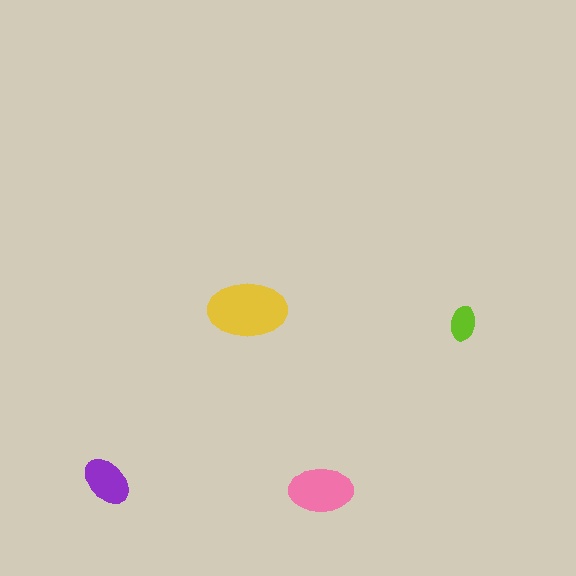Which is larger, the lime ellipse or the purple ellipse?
The purple one.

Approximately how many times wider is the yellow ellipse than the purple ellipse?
About 1.5 times wider.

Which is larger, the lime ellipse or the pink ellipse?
The pink one.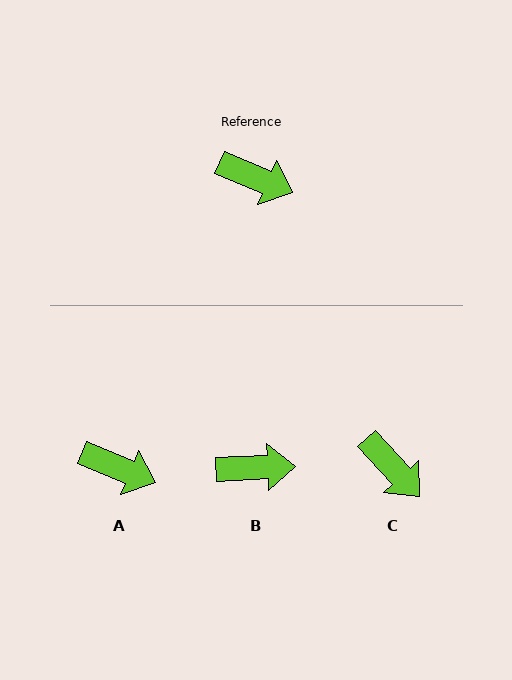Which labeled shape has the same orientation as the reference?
A.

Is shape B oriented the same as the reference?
No, it is off by about 25 degrees.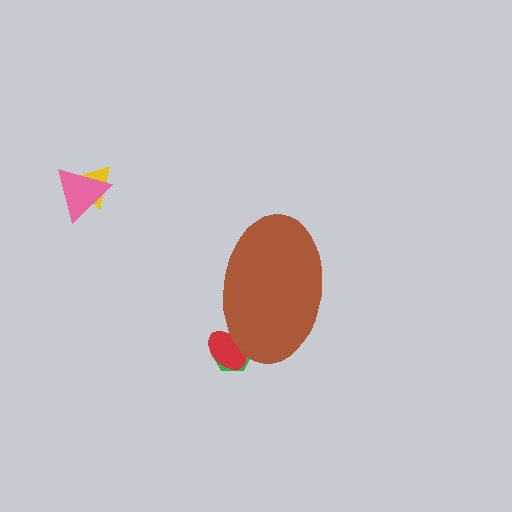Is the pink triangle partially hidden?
No, the pink triangle is fully visible.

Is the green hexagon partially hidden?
Yes, the green hexagon is partially hidden behind the brown ellipse.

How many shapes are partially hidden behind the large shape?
2 shapes are partially hidden.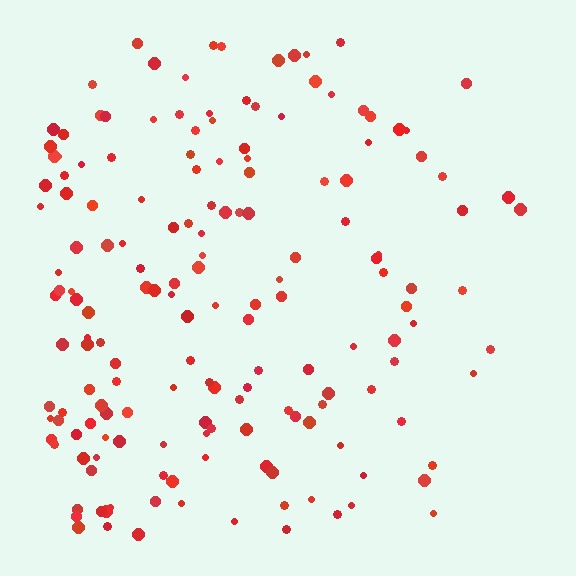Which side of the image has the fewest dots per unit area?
The right.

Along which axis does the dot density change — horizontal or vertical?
Horizontal.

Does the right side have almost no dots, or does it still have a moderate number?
Still a moderate number, just noticeably fewer than the left.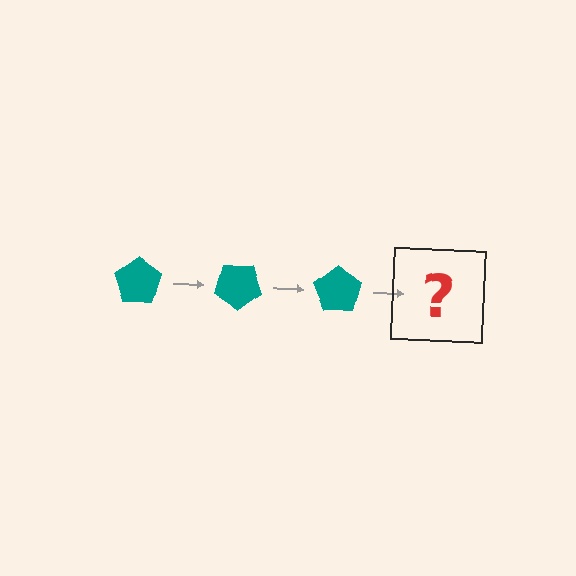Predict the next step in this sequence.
The next step is a teal pentagon rotated 105 degrees.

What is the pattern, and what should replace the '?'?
The pattern is that the pentagon rotates 35 degrees each step. The '?' should be a teal pentagon rotated 105 degrees.